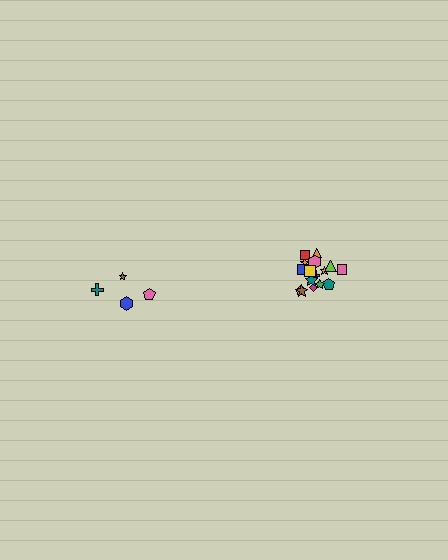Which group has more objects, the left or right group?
The right group.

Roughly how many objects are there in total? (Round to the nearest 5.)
Roughly 20 objects in total.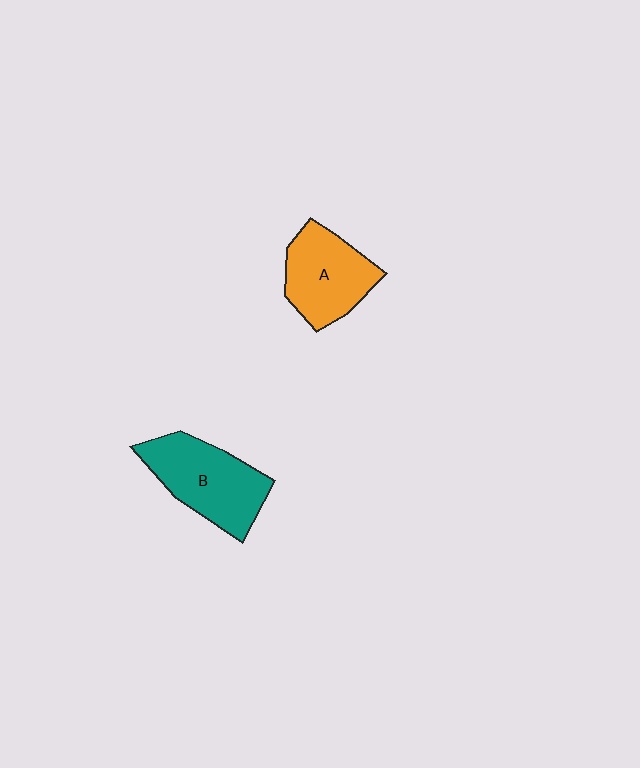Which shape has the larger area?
Shape B (teal).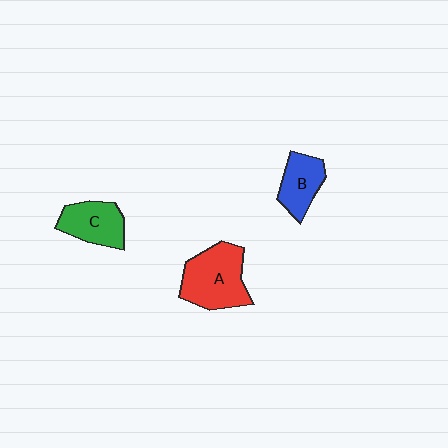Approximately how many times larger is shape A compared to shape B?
Approximately 1.7 times.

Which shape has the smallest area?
Shape B (blue).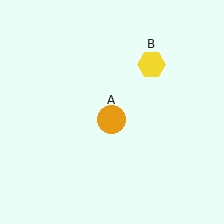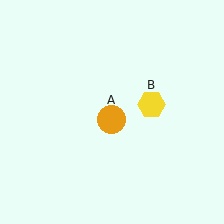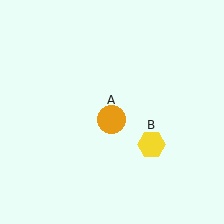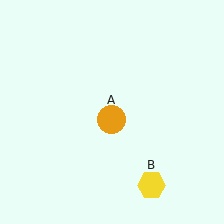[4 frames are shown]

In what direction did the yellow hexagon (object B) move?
The yellow hexagon (object B) moved down.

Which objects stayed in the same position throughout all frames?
Orange circle (object A) remained stationary.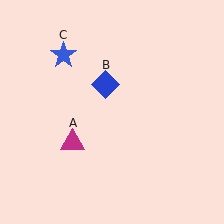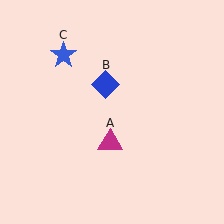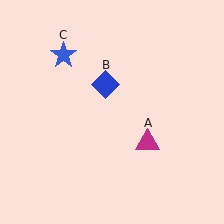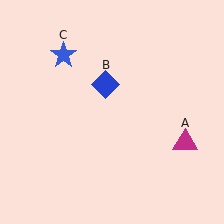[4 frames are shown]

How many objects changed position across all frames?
1 object changed position: magenta triangle (object A).